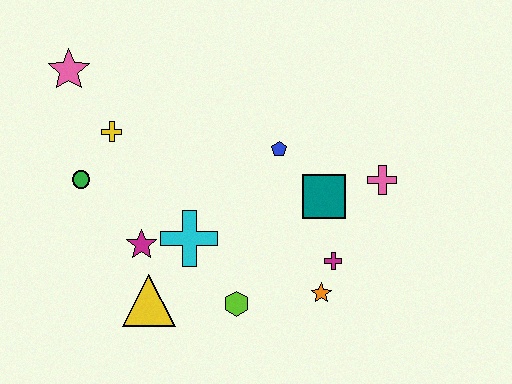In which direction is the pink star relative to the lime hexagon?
The pink star is above the lime hexagon.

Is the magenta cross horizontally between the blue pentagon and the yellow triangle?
No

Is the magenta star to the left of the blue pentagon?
Yes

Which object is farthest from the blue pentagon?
The pink star is farthest from the blue pentagon.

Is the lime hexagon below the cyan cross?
Yes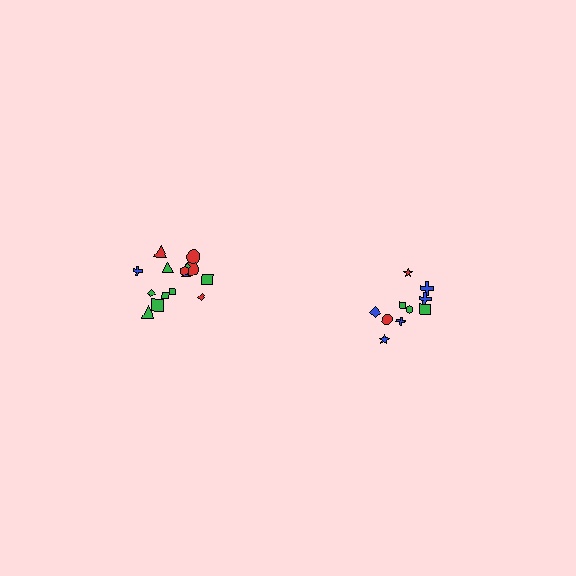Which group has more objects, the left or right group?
The left group.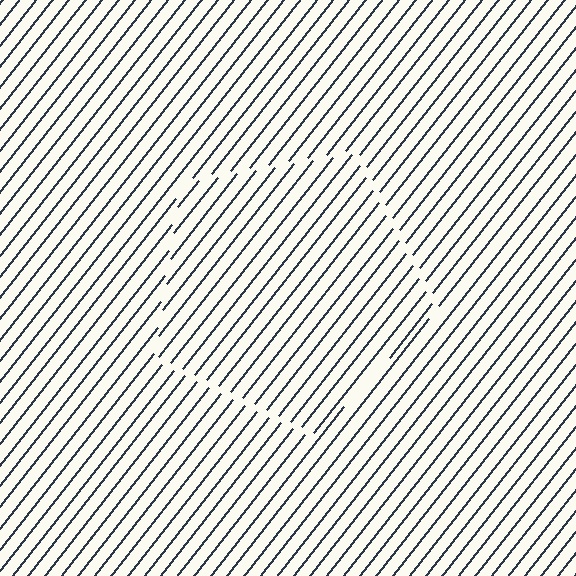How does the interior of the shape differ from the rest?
The interior of the shape contains the same grating, shifted by half a period — the contour is defined by the phase discontinuity where line-ends from the inner and outer gratings abut.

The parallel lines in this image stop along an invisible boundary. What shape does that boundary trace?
An illusory pentagon. The interior of the shape contains the same grating, shifted by half a period — the contour is defined by the phase discontinuity where line-ends from the inner and outer gratings abut.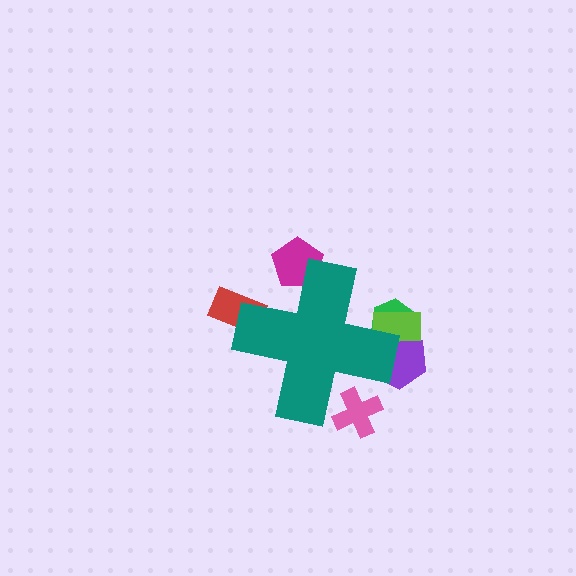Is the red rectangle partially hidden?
Yes, the red rectangle is partially hidden behind the teal cross.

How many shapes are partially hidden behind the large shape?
6 shapes are partially hidden.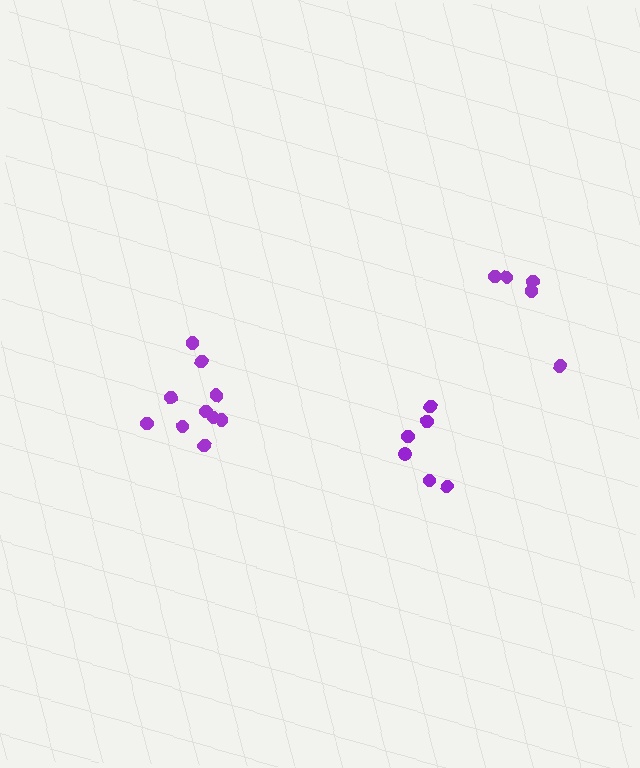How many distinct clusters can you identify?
There are 3 distinct clusters.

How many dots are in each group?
Group 1: 6 dots, Group 2: 5 dots, Group 3: 10 dots (21 total).